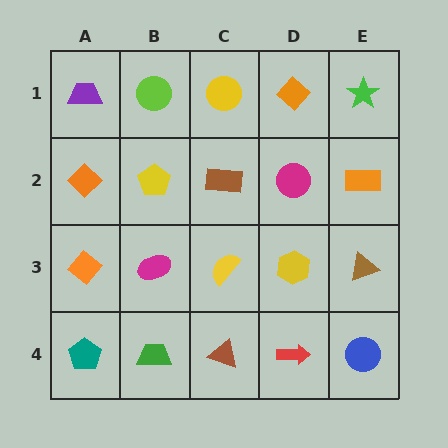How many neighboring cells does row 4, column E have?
2.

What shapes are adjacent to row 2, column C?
A yellow circle (row 1, column C), a yellow semicircle (row 3, column C), a yellow pentagon (row 2, column B), a magenta circle (row 2, column D).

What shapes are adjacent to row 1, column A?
An orange diamond (row 2, column A), a lime circle (row 1, column B).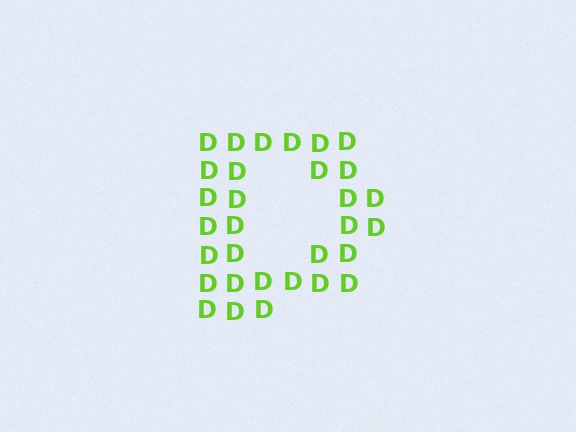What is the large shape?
The large shape is the letter D.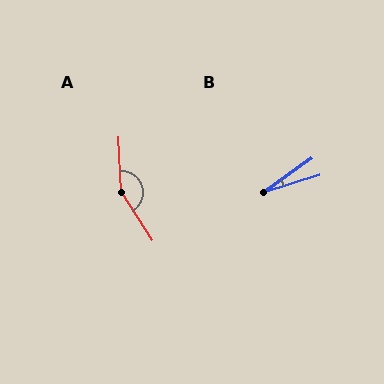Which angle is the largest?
A, at approximately 150 degrees.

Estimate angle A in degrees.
Approximately 150 degrees.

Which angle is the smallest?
B, at approximately 19 degrees.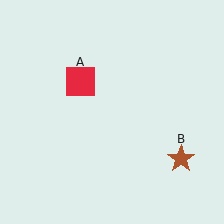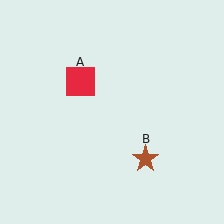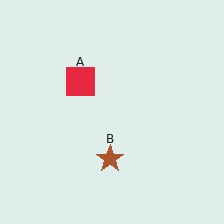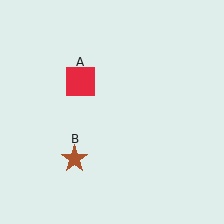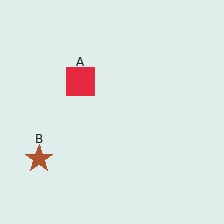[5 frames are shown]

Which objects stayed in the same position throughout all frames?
Red square (object A) remained stationary.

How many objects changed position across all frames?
1 object changed position: brown star (object B).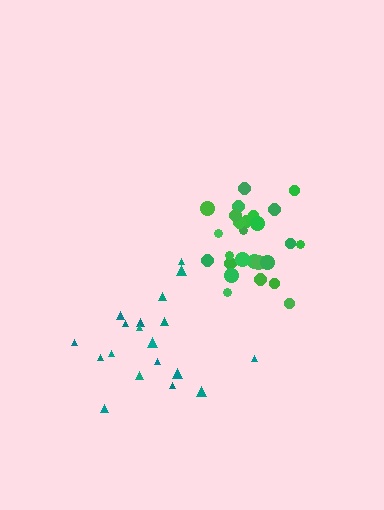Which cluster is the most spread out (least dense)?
Teal.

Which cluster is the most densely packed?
Green.